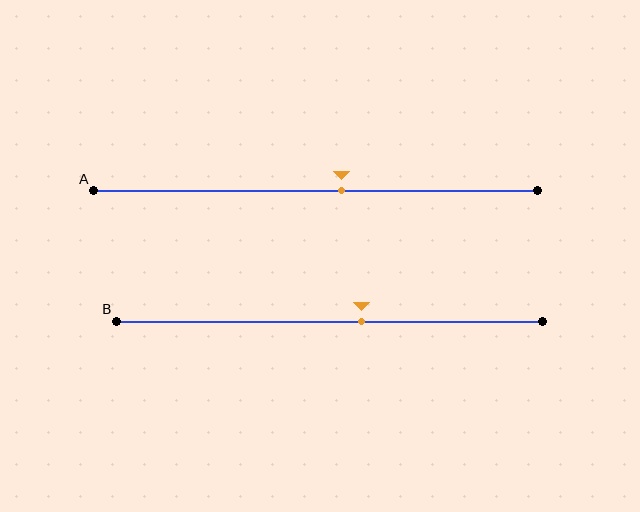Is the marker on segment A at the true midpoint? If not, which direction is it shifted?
No, the marker on segment A is shifted to the right by about 6% of the segment length.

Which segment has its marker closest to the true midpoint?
Segment A has its marker closest to the true midpoint.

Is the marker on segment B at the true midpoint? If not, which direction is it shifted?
No, the marker on segment B is shifted to the right by about 7% of the segment length.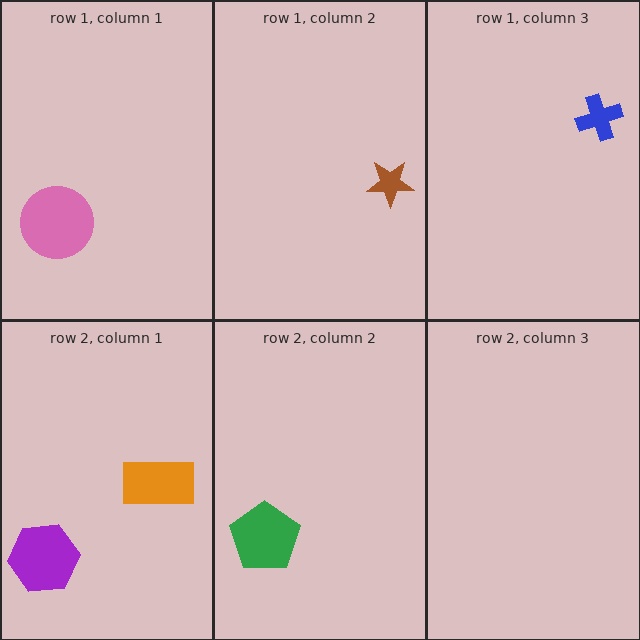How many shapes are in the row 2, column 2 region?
1.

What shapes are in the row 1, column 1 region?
The pink circle.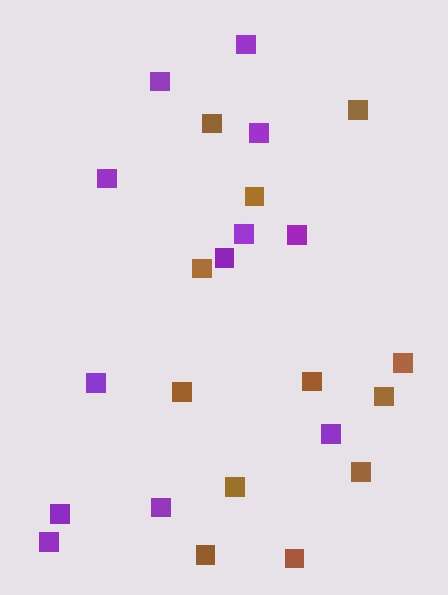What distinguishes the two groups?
There are 2 groups: one group of purple squares (12) and one group of brown squares (12).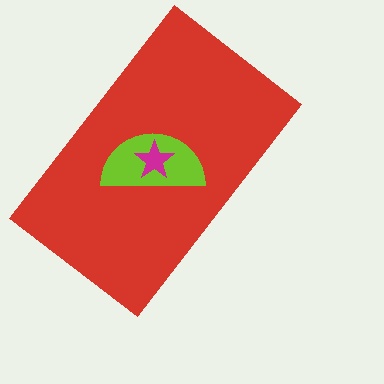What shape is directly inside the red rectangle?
The lime semicircle.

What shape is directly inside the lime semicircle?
The magenta star.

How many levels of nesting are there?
3.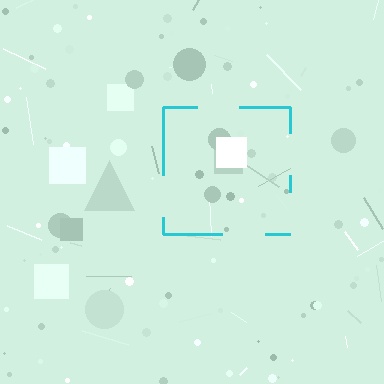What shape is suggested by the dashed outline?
The dashed outline suggests a square.